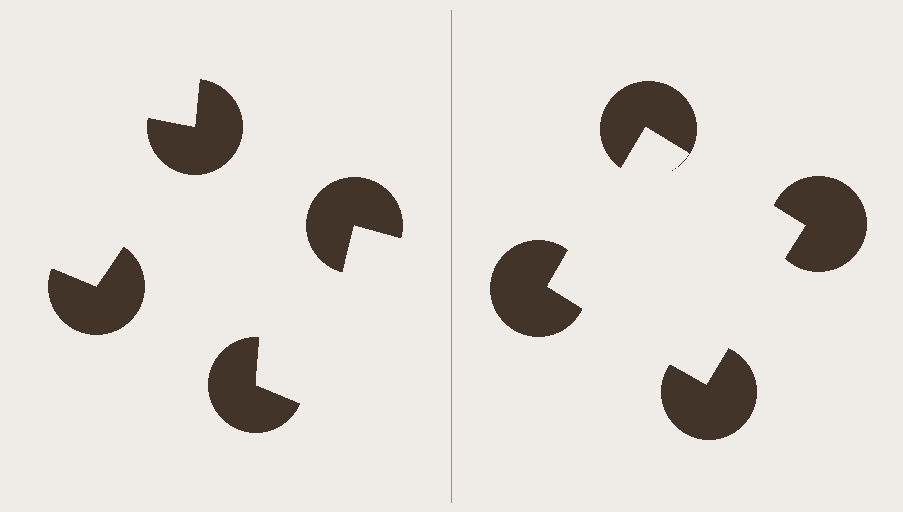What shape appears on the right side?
An illusory square.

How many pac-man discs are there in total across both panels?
8 — 4 on each side.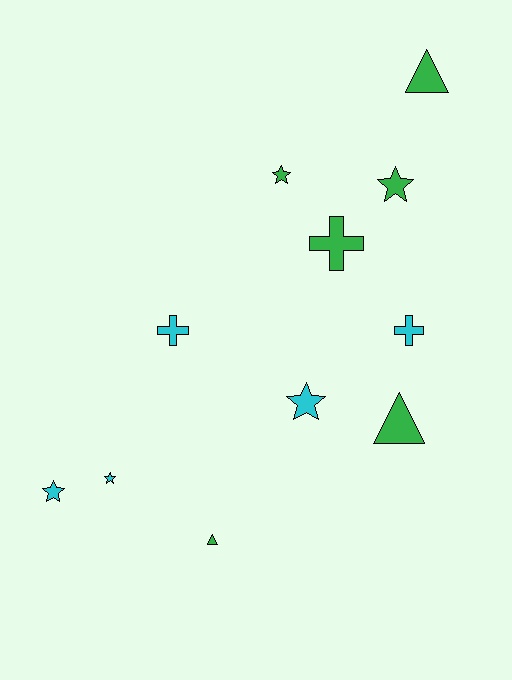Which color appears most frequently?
Green, with 6 objects.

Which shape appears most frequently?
Star, with 5 objects.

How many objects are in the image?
There are 11 objects.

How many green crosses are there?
There is 1 green cross.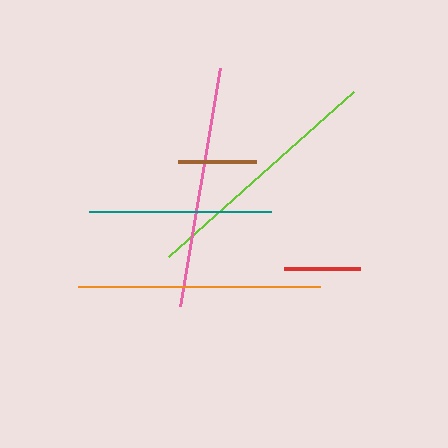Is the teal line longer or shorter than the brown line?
The teal line is longer than the brown line.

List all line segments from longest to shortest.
From longest to shortest: lime, orange, pink, teal, brown, red.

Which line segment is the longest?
The lime line is the longest at approximately 248 pixels.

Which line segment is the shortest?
The red line is the shortest at approximately 75 pixels.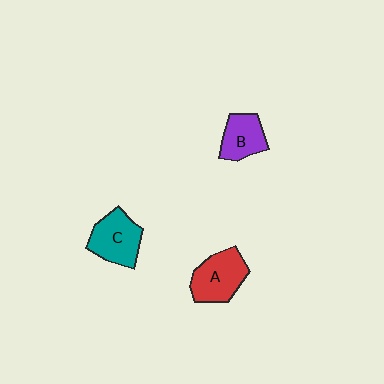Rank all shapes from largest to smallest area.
From largest to smallest: A (red), C (teal), B (purple).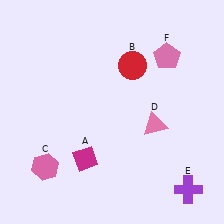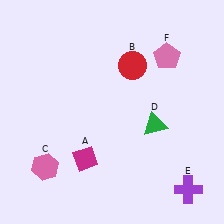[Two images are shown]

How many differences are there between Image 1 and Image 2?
There is 1 difference between the two images.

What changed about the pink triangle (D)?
In Image 1, D is pink. In Image 2, it changed to green.